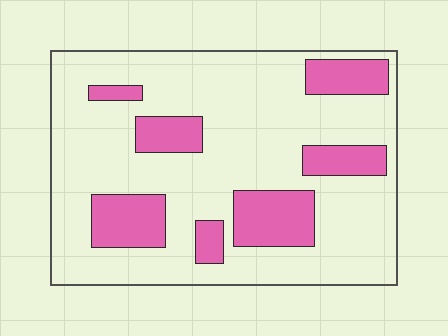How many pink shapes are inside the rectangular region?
7.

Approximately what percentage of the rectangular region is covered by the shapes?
Approximately 25%.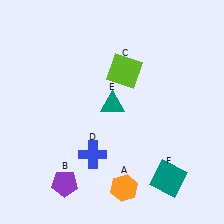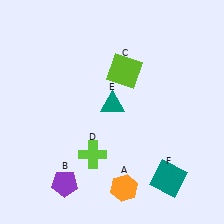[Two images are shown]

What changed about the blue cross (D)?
In Image 1, D is blue. In Image 2, it changed to lime.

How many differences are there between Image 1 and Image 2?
There is 1 difference between the two images.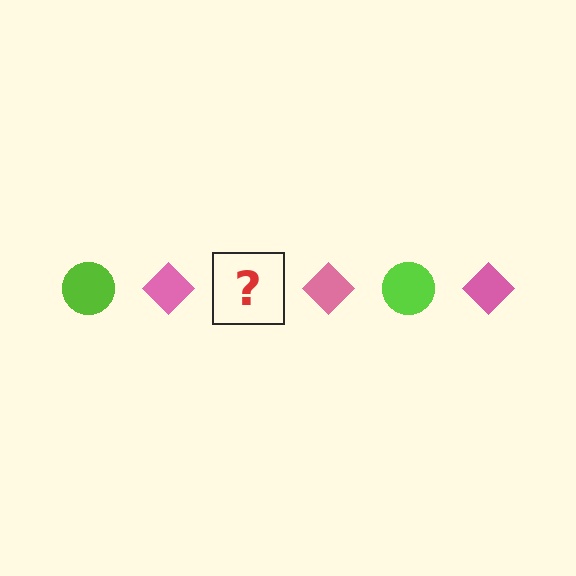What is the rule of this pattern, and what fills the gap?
The rule is that the pattern alternates between lime circle and pink diamond. The gap should be filled with a lime circle.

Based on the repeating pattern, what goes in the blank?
The blank should be a lime circle.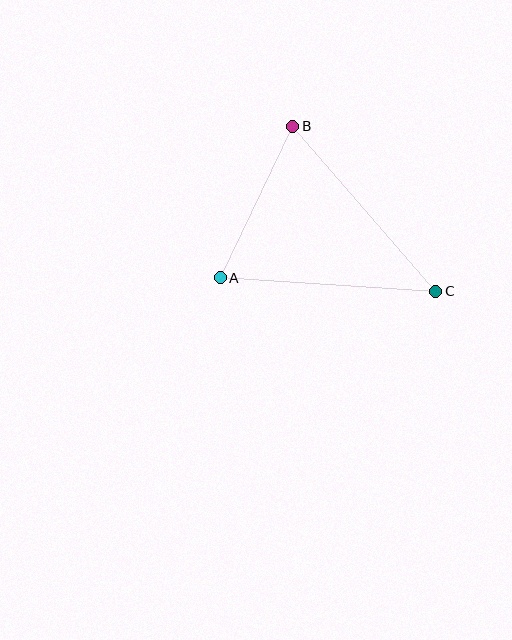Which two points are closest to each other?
Points A and B are closest to each other.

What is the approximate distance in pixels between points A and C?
The distance between A and C is approximately 216 pixels.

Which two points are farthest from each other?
Points B and C are farthest from each other.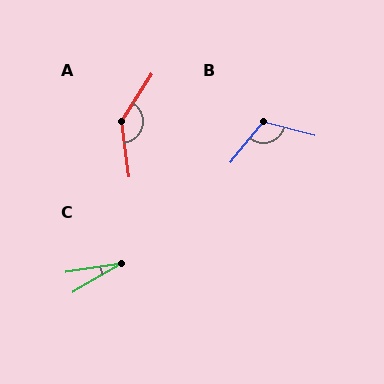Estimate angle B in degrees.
Approximately 113 degrees.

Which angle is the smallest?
C, at approximately 22 degrees.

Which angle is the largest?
A, at approximately 139 degrees.